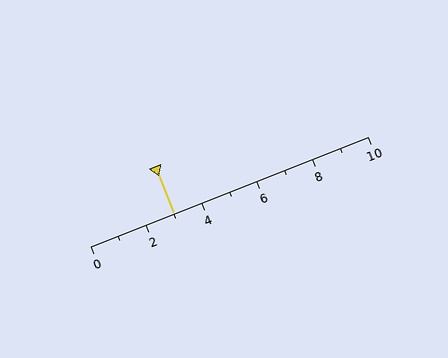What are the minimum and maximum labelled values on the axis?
The axis runs from 0 to 10.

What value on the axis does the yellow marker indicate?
The marker indicates approximately 3.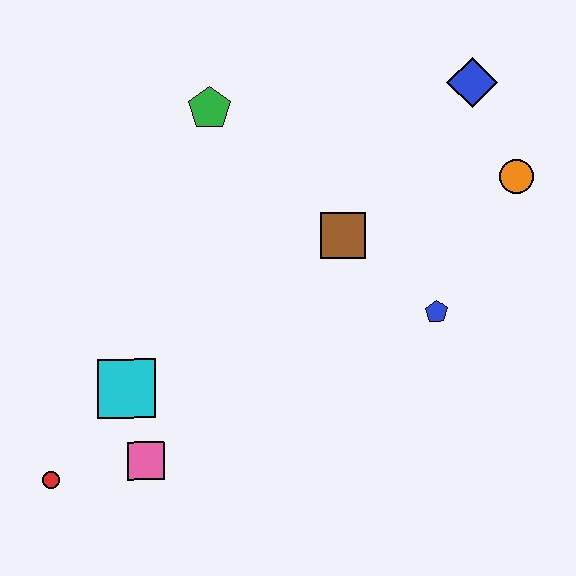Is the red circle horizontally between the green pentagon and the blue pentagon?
No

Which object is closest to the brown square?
The blue pentagon is closest to the brown square.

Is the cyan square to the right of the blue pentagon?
No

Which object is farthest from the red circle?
The blue diamond is farthest from the red circle.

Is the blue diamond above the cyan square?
Yes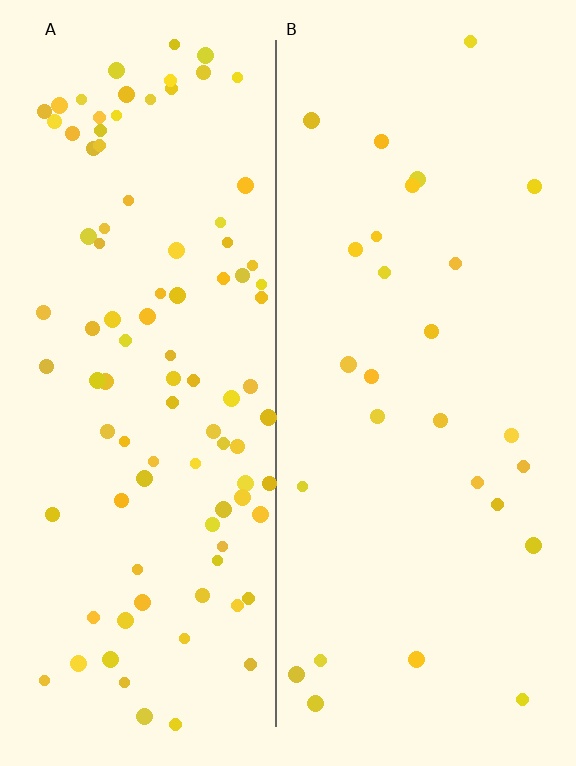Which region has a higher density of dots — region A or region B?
A (the left).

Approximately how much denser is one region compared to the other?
Approximately 3.5× — region A over region B.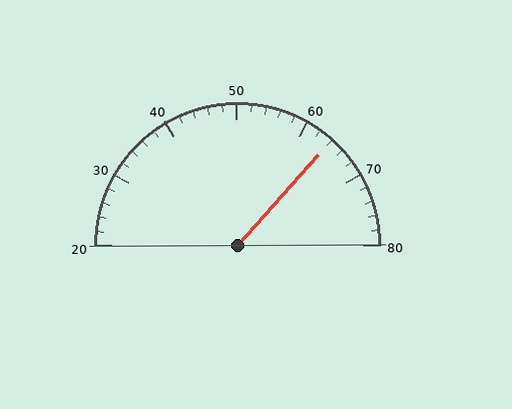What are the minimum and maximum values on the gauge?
The gauge ranges from 20 to 80.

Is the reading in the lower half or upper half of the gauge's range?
The reading is in the upper half of the range (20 to 80).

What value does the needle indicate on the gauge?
The needle indicates approximately 64.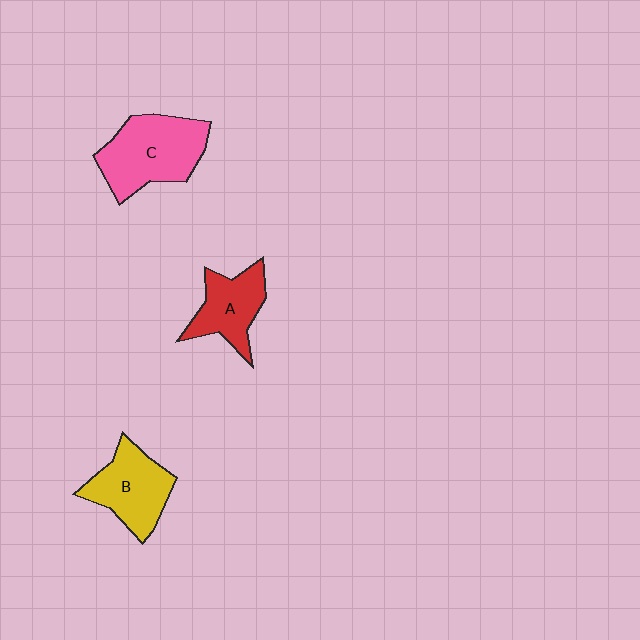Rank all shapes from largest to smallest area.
From largest to smallest: C (pink), B (yellow), A (red).